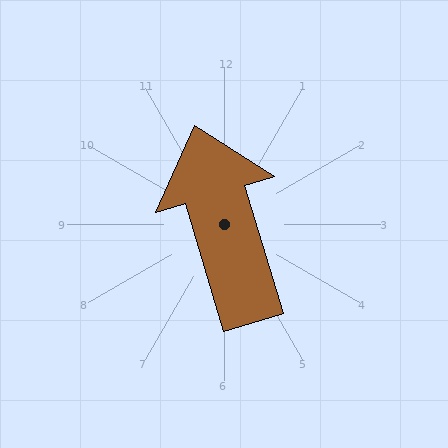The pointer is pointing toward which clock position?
Roughly 11 o'clock.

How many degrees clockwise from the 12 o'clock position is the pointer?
Approximately 343 degrees.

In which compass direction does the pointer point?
North.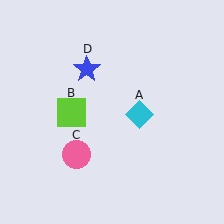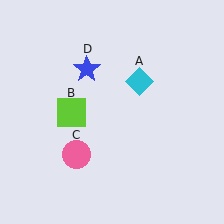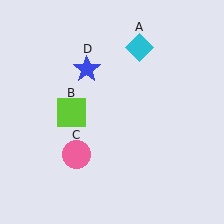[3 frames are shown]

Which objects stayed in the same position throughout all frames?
Lime square (object B) and pink circle (object C) and blue star (object D) remained stationary.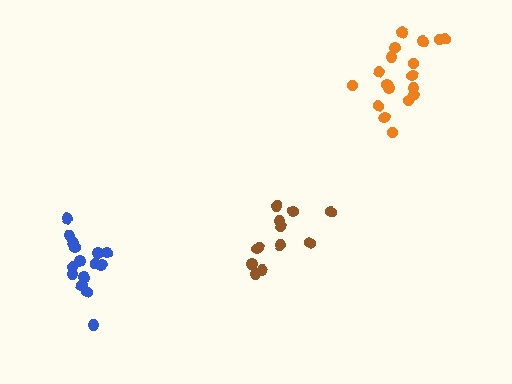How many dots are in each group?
Group 1: 12 dots, Group 2: 18 dots, Group 3: 15 dots (45 total).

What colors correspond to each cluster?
The clusters are colored: brown, orange, blue.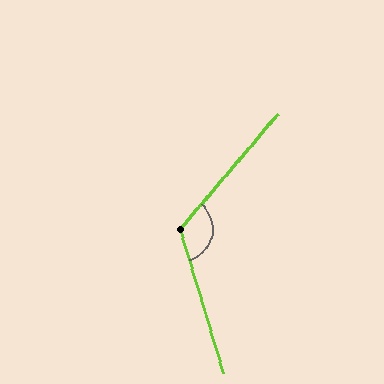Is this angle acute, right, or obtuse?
It is obtuse.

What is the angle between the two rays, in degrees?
Approximately 123 degrees.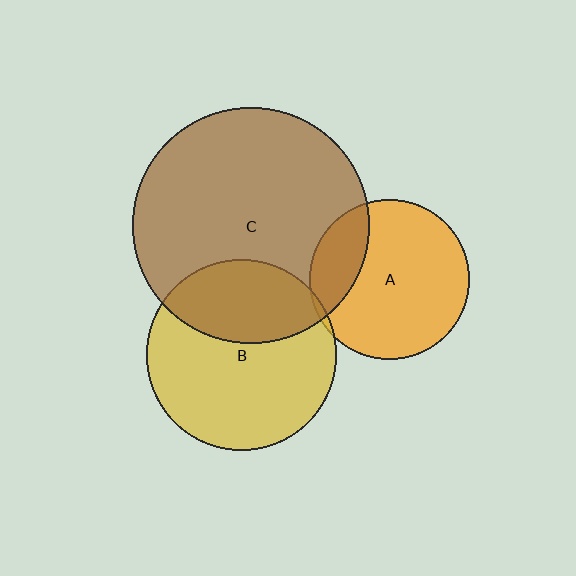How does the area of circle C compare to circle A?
Approximately 2.2 times.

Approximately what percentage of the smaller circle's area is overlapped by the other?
Approximately 5%.